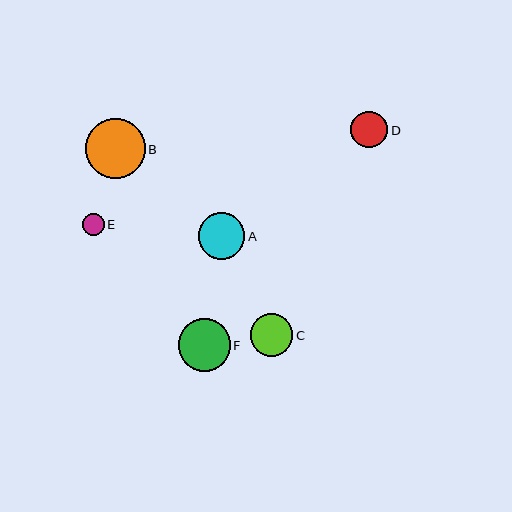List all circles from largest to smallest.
From largest to smallest: B, F, A, C, D, E.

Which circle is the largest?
Circle B is the largest with a size of approximately 60 pixels.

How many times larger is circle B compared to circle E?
Circle B is approximately 2.7 times the size of circle E.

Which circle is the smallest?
Circle E is the smallest with a size of approximately 22 pixels.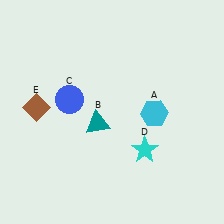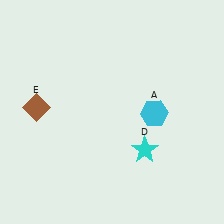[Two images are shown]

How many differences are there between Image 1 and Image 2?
There are 2 differences between the two images.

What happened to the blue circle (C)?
The blue circle (C) was removed in Image 2. It was in the top-left area of Image 1.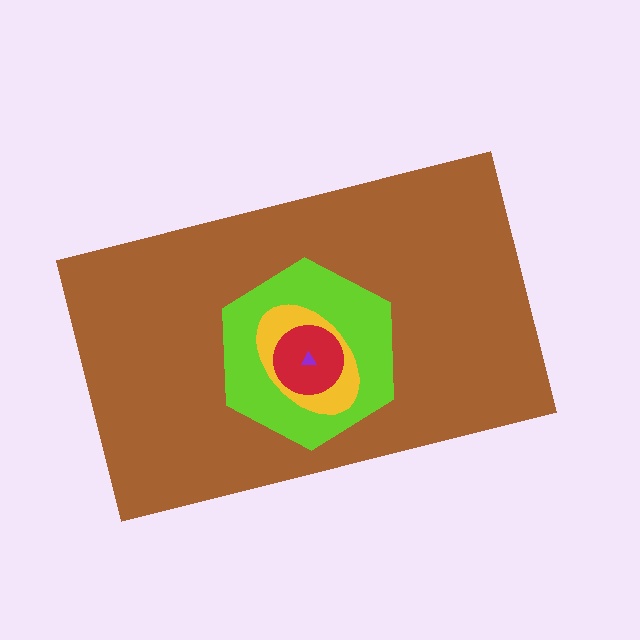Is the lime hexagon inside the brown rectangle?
Yes.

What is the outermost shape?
The brown rectangle.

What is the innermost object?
The purple triangle.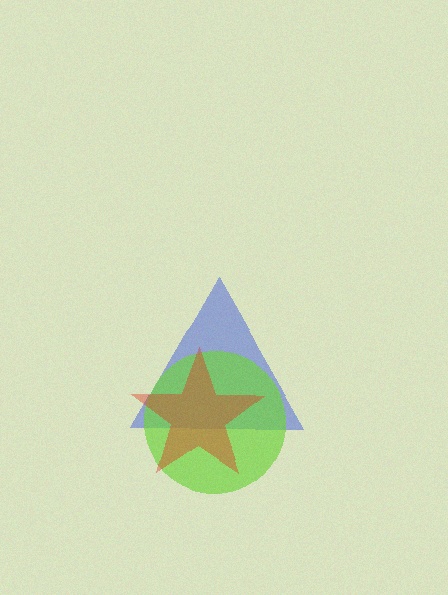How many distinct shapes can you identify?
There are 3 distinct shapes: a blue triangle, a lime circle, a red star.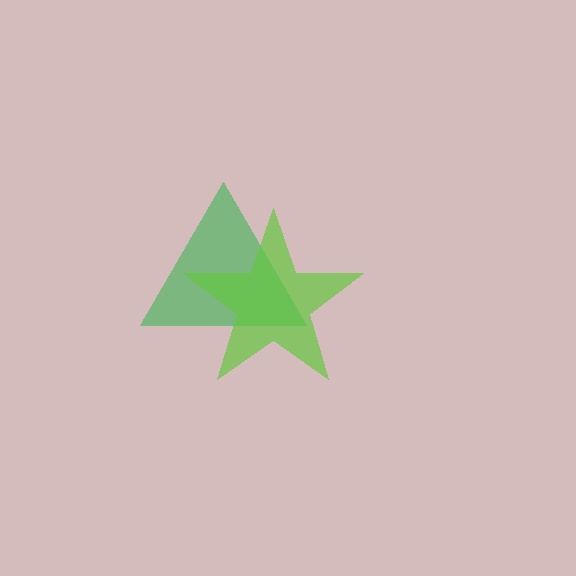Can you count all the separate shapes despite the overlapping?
Yes, there are 2 separate shapes.